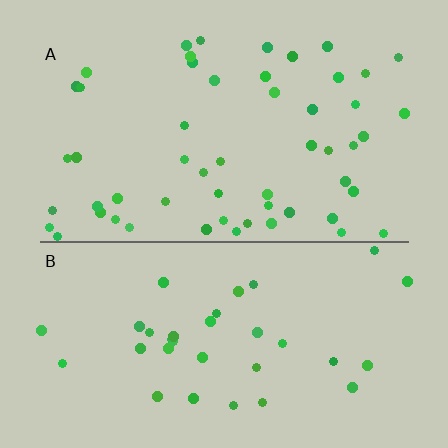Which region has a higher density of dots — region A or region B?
A (the top).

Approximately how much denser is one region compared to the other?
Approximately 1.6× — region A over region B.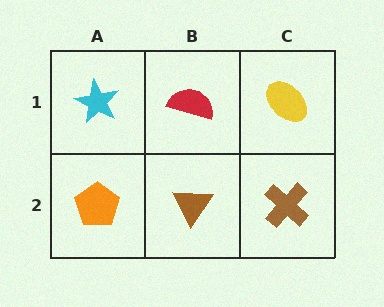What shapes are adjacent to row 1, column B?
A brown triangle (row 2, column B), a cyan star (row 1, column A), a yellow ellipse (row 1, column C).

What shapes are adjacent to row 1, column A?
An orange pentagon (row 2, column A), a red semicircle (row 1, column B).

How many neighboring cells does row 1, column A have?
2.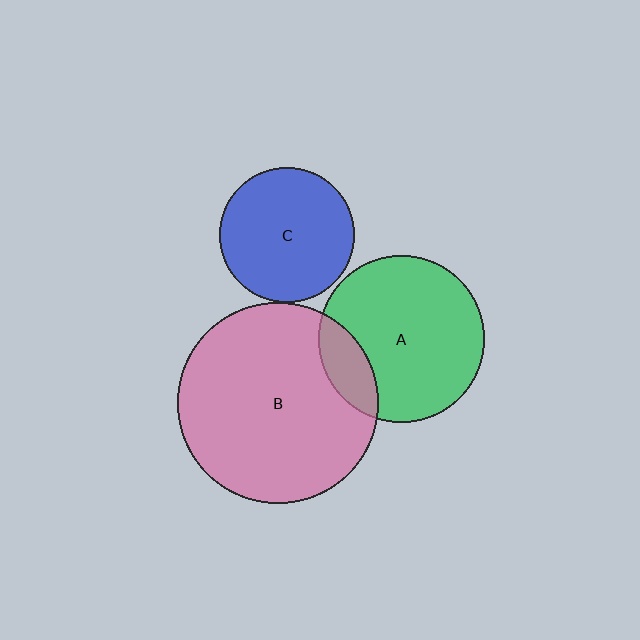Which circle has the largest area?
Circle B (pink).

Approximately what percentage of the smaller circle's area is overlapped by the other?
Approximately 15%.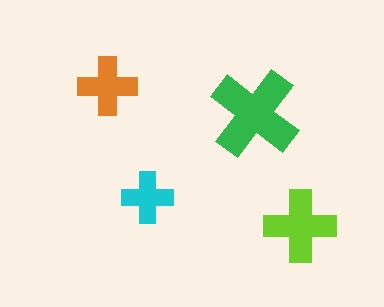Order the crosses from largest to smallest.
the green one, the lime one, the orange one, the cyan one.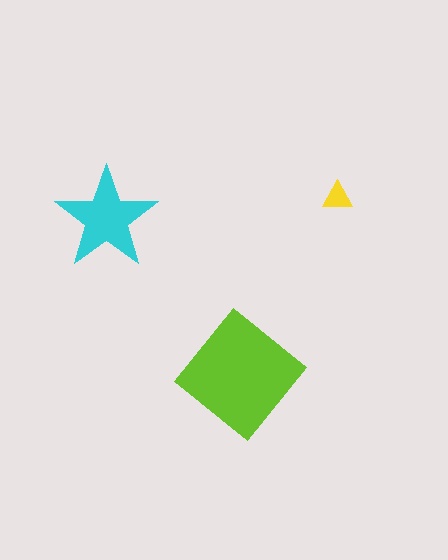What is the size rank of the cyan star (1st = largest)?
2nd.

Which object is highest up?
The yellow triangle is topmost.